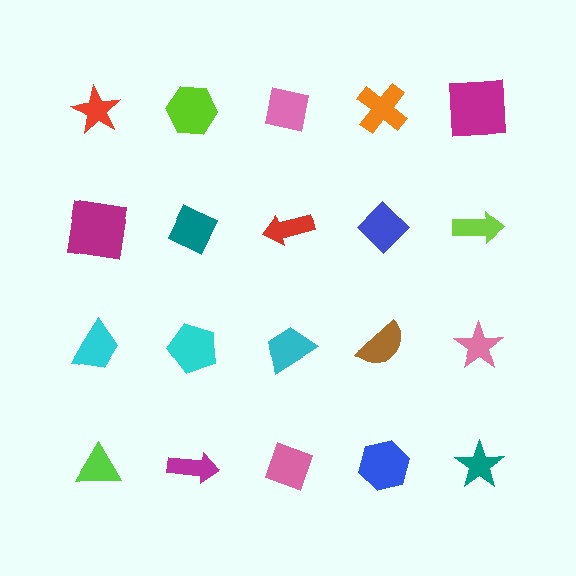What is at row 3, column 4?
A brown semicircle.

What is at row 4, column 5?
A teal star.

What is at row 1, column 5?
A magenta square.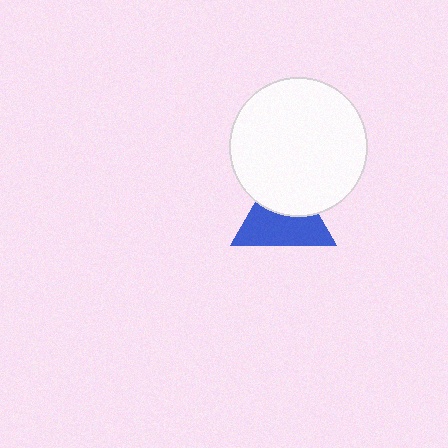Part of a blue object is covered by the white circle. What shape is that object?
It is a triangle.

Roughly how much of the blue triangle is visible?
About half of it is visible (roughly 58%).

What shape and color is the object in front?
The object in front is a white circle.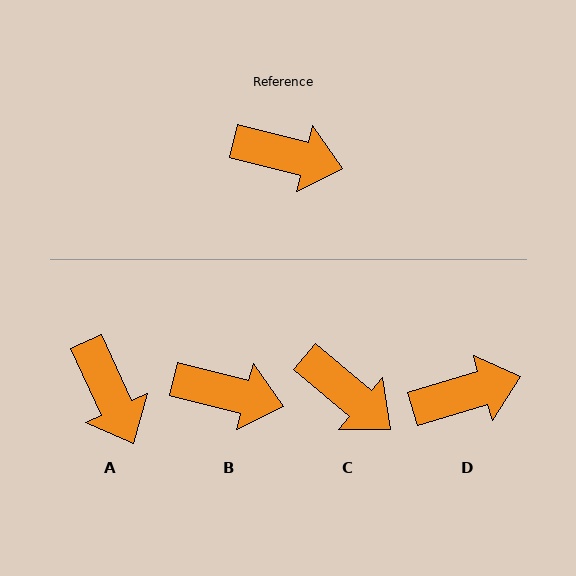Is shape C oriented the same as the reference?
No, it is off by about 26 degrees.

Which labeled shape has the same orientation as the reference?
B.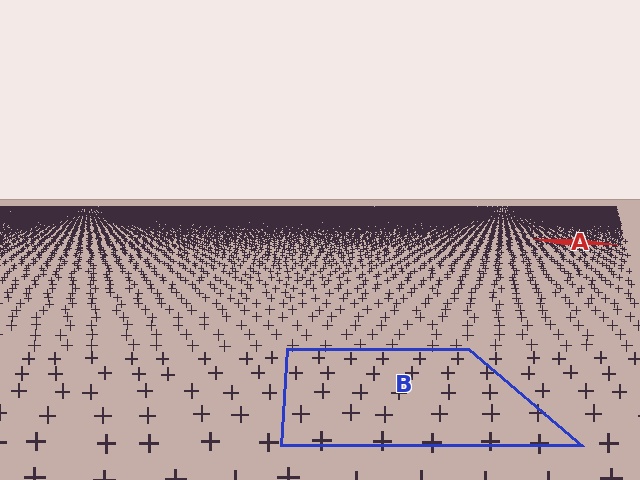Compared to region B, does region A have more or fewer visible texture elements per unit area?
Region A has more texture elements per unit area — they are packed more densely because it is farther away.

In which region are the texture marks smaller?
The texture marks are smaller in region A, because it is farther away.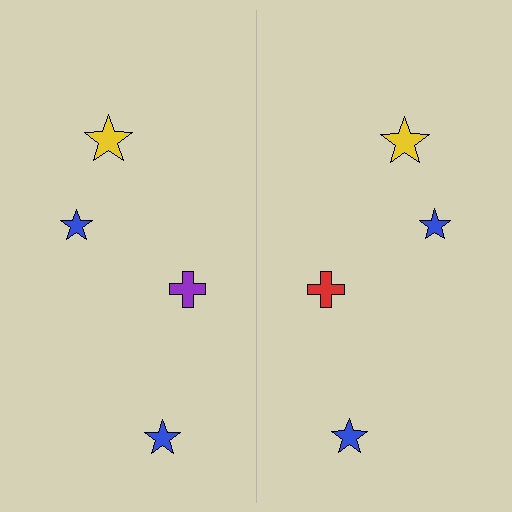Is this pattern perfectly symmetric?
No, the pattern is not perfectly symmetric. The red cross on the right side breaks the symmetry — its mirror counterpart is purple.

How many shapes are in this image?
There are 8 shapes in this image.